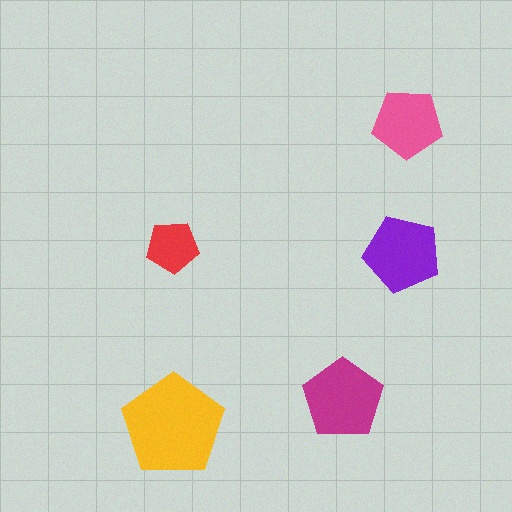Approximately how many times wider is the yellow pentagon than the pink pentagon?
About 1.5 times wider.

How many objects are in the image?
There are 5 objects in the image.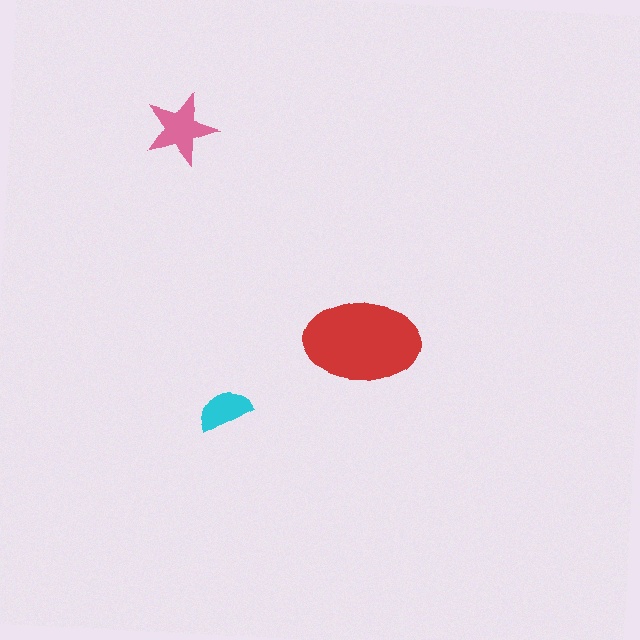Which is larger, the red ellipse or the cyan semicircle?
The red ellipse.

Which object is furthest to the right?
The red ellipse is rightmost.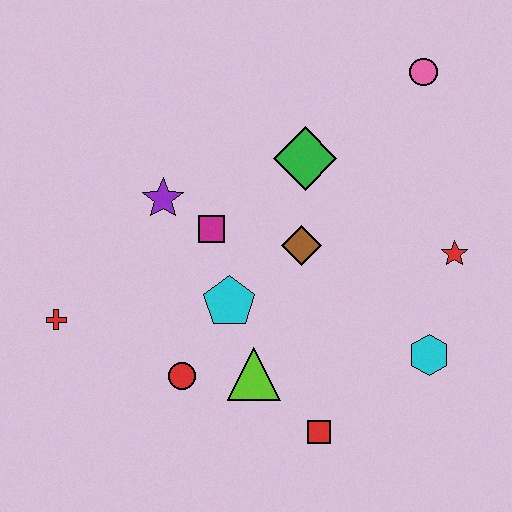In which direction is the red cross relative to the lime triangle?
The red cross is to the left of the lime triangle.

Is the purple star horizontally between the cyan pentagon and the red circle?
No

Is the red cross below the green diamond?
Yes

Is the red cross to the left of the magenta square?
Yes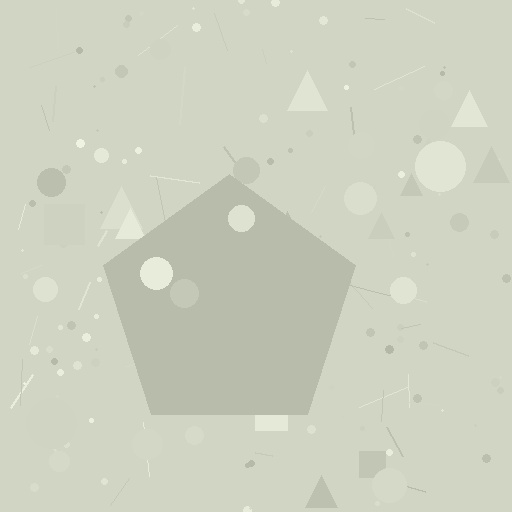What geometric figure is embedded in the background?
A pentagon is embedded in the background.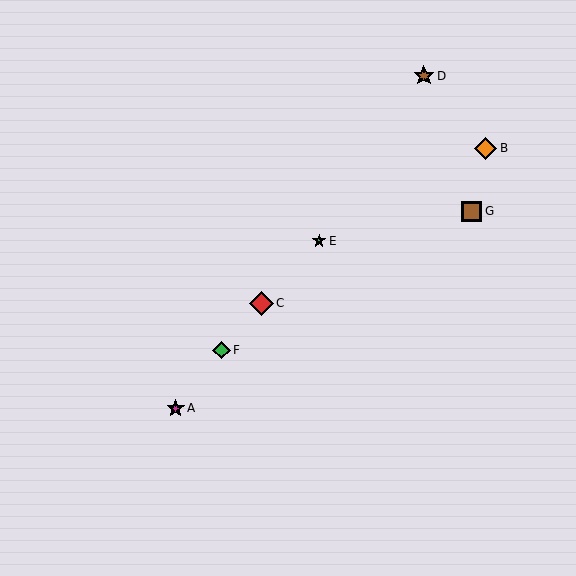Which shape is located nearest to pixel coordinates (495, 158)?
The orange diamond (labeled B) at (485, 148) is nearest to that location.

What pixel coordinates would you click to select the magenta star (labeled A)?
Click at (176, 408) to select the magenta star A.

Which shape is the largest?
The red diamond (labeled C) is the largest.